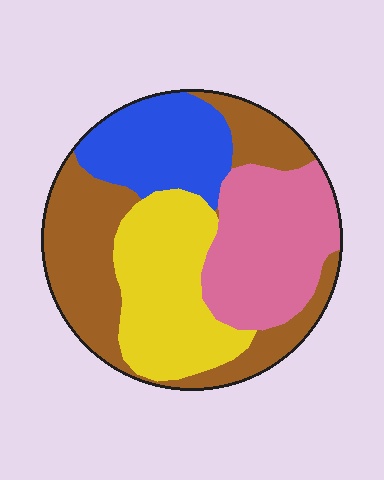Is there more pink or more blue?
Pink.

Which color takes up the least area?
Blue, at roughly 20%.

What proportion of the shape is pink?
Pink covers about 25% of the shape.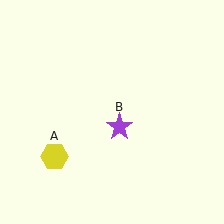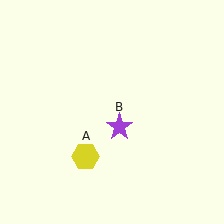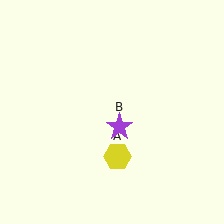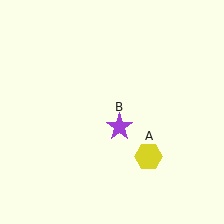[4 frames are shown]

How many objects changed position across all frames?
1 object changed position: yellow hexagon (object A).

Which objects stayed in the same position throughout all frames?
Purple star (object B) remained stationary.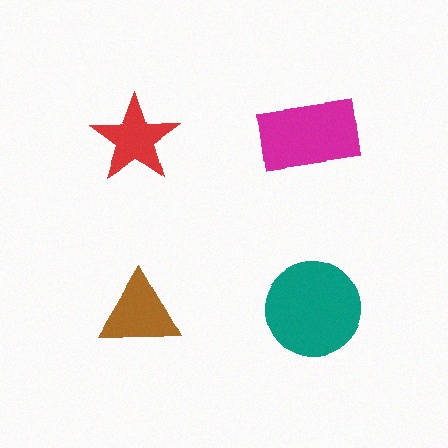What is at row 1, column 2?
A magenta rectangle.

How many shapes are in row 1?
2 shapes.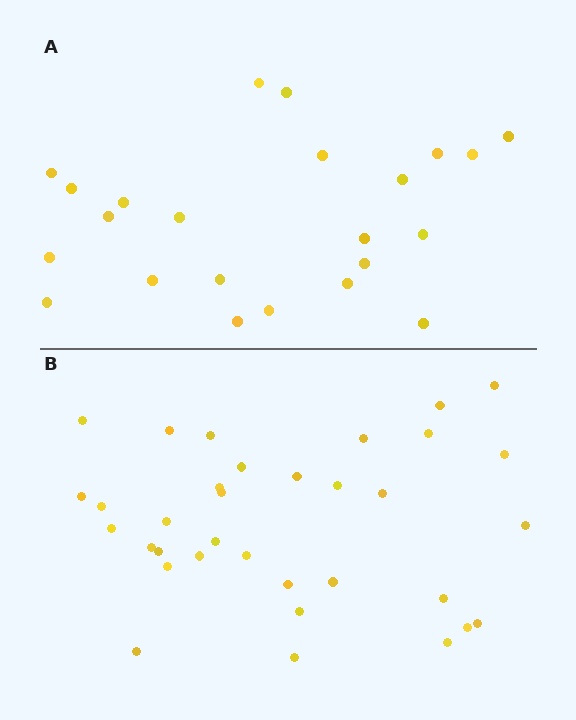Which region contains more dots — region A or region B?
Region B (the bottom region) has more dots.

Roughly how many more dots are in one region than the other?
Region B has roughly 12 or so more dots than region A.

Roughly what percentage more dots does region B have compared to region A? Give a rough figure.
About 50% more.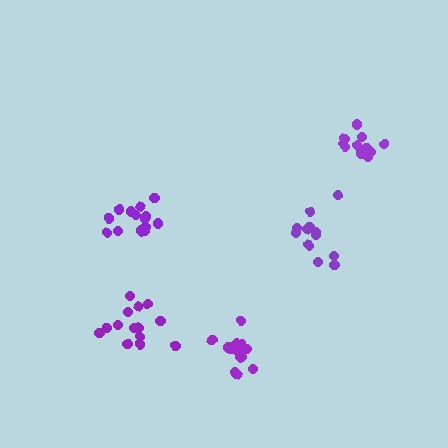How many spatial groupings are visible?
There are 5 spatial groupings.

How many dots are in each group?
Group 1: 13 dots, Group 2: 14 dots, Group 3: 14 dots, Group 4: 13 dots, Group 5: 15 dots (69 total).